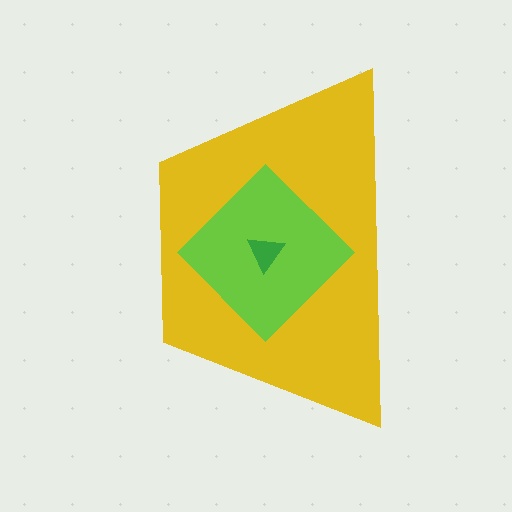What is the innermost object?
The green triangle.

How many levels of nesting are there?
3.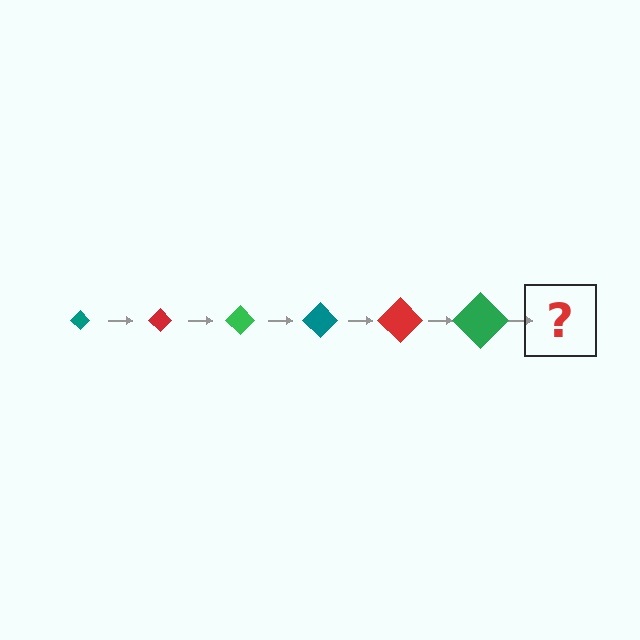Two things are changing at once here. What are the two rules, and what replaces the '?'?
The two rules are that the diamond grows larger each step and the color cycles through teal, red, and green. The '?' should be a teal diamond, larger than the previous one.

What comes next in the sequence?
The next element should be a teal diamond, larger than the previous one.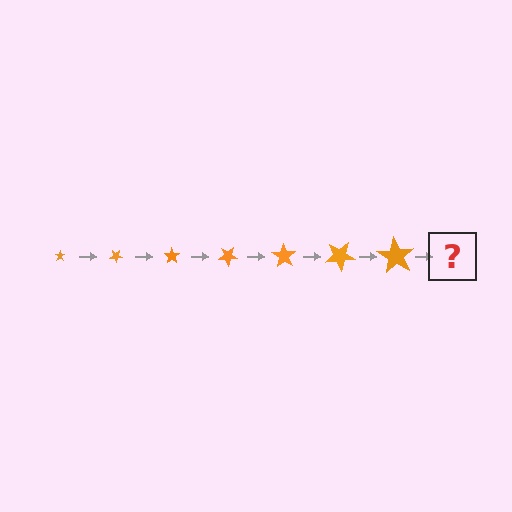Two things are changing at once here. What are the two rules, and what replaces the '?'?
The two rules are that the star grows larger each step and it rotates 35 degrees each step. The '?' should be a star, larger than the previous one and rotated 245 degrees from the start.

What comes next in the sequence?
The next element should be a star, larger than the previous one and rotated 245 degrees from the start.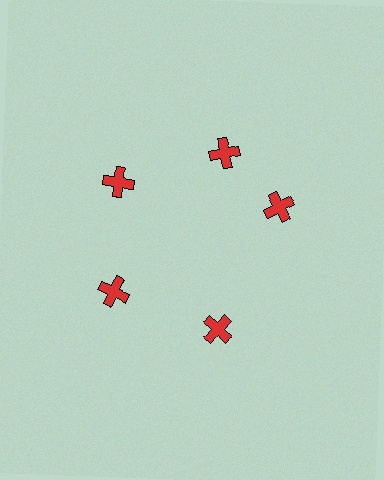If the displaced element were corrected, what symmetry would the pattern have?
It would have 5-fold rotational symmetry — the pattern would map onto itself every 72 degrees.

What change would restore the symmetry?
The symmetry would be restored by rotating it back into even spacing with its neighbors so that all 5 crosses sit at equal angles and equal distance from the center.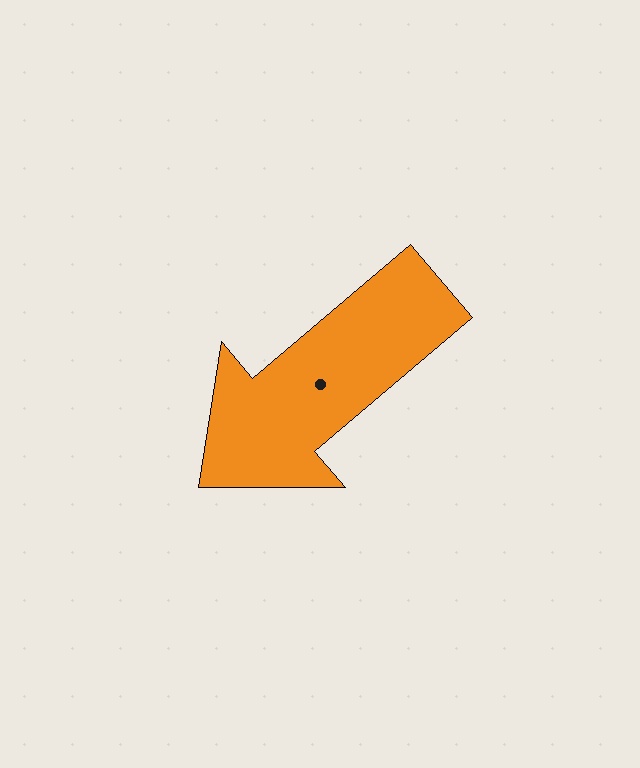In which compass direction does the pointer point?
Southwest.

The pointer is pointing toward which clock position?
Roughly 8 o'clock.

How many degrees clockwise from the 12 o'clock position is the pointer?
Approximately 230 degrees.